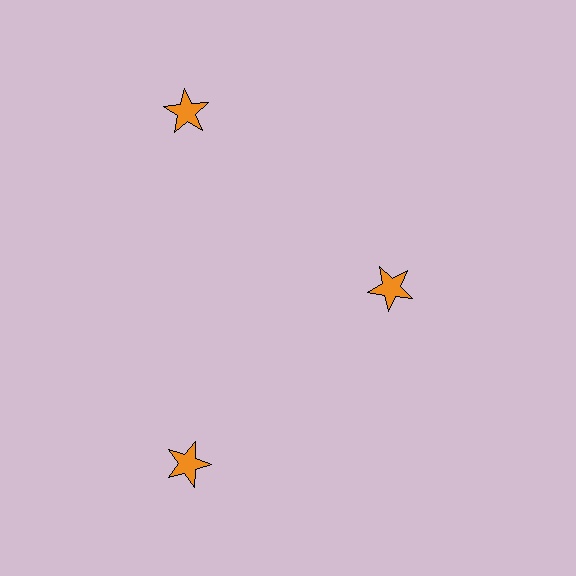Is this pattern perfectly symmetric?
No. The 3 orange stars are arranged in a ring, but one element near the 3 o'clock position is pulled inward toward the center, breaking the 3-fold rotational symmetry.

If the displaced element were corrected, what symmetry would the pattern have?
It would have 3-fold rotational symmetry — the pattern would map onto itself every 120 degrees.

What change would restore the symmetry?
The symmetry would be restored by moving it outward, back onto the ring so that all 3 stars sit at equal angles and equal distance from the center.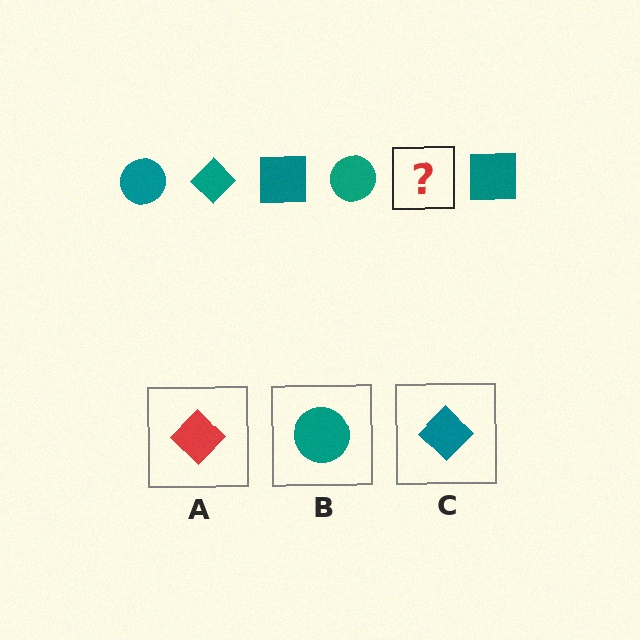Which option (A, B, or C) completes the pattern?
C.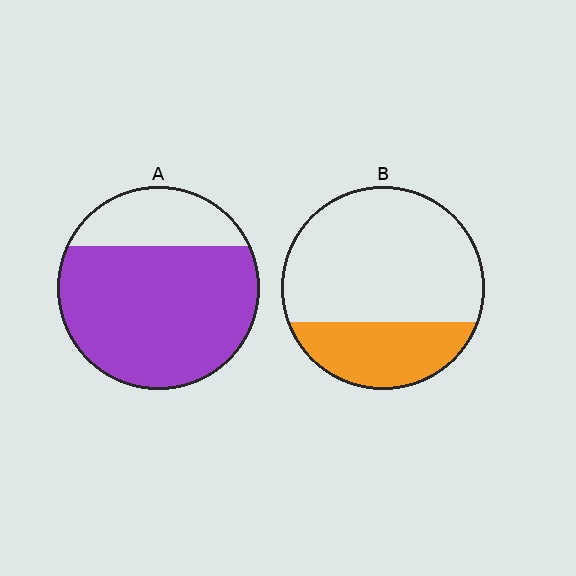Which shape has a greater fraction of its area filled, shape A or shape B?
Shape A.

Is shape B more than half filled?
No.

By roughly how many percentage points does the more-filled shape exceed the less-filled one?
By roughly 45 percentage points (A over B).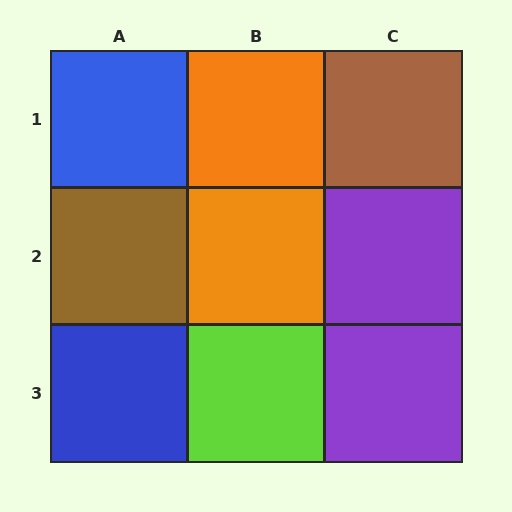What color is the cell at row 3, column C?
Purple.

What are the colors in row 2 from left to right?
Brown, orange, purple.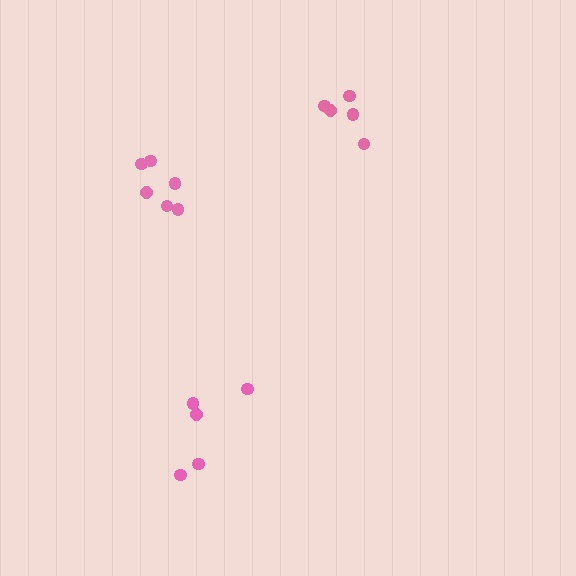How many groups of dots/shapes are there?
There are 3 groups.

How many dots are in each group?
Group 1: 5 dots, Group 2: 5 dots, Group 3: 6 dots (16 total).